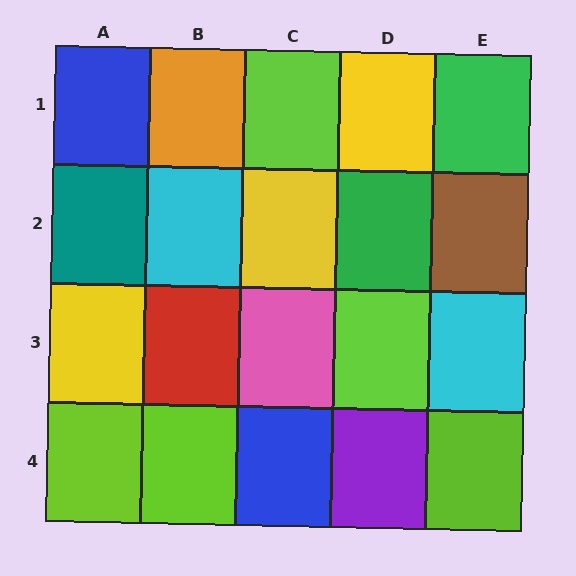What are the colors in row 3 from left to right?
Yellow, red, pink, lime, cyan.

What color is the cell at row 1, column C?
Lime.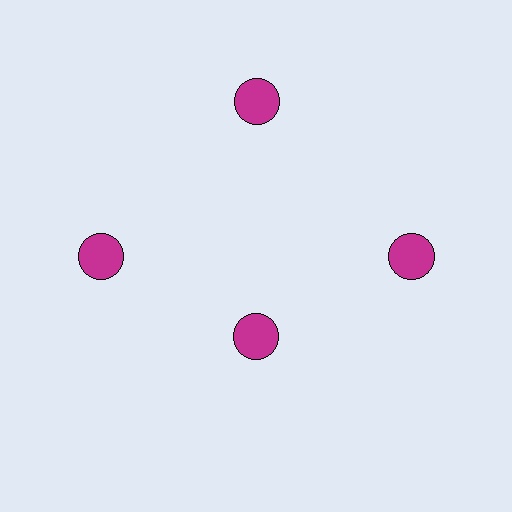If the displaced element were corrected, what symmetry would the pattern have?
It would have 4-fold rotational symmetry — the pattern would map onto itself every 90 degrees.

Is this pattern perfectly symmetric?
No. The 4 magenta circles are arranged in a ring, but one element near the 6 o'clock position is pulled inward toward the center, breaking the 4-fold rotational symmetry.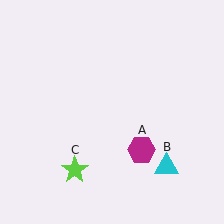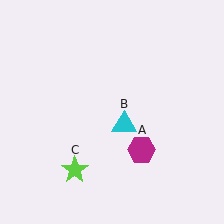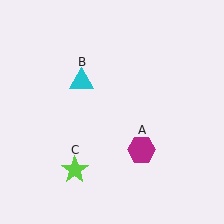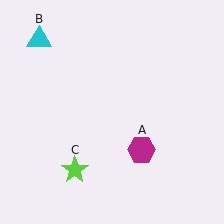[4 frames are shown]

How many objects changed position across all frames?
1 object changed position: cyan triangle (object B).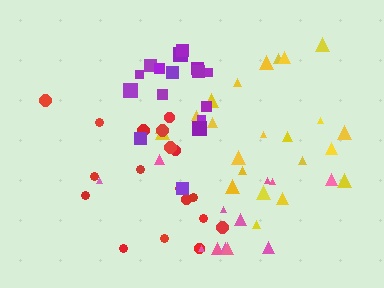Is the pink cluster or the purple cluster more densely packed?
Purple.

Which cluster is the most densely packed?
Purple.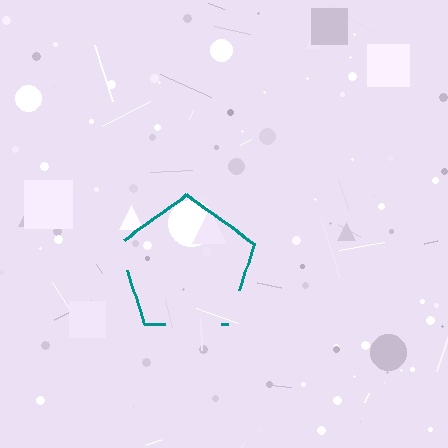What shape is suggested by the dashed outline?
The dashed outline suggests a pentagon.